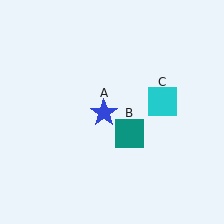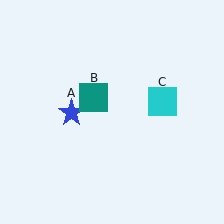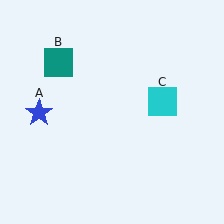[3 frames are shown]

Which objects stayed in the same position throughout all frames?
Cyan square (object C) remained stationary.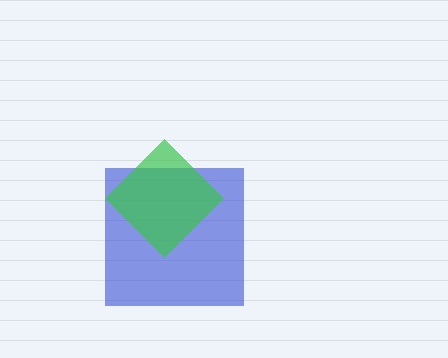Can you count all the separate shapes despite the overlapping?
Yes, there are 2 separate shapes.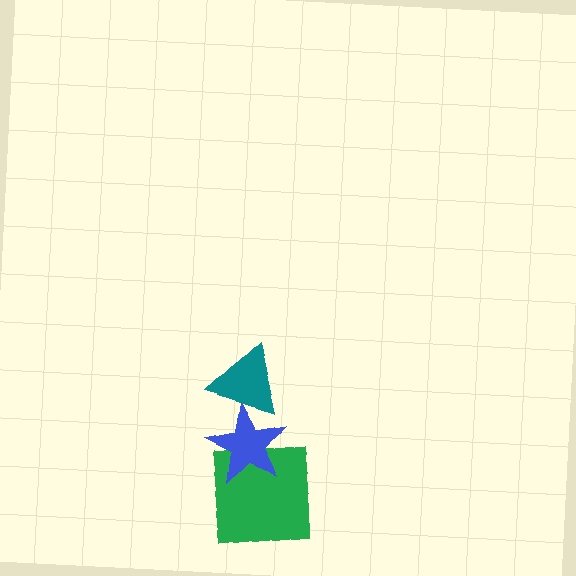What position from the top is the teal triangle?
The teal triangle is 1st from the top.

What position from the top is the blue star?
The blue star is 2nd from the top.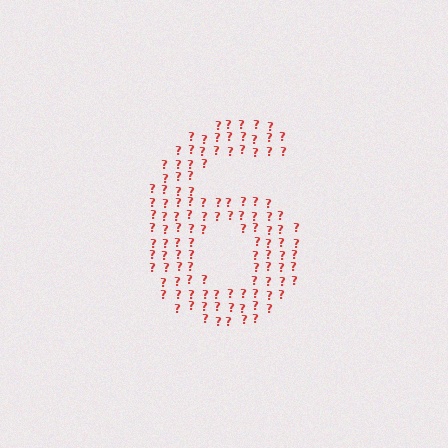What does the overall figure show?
The overall figure shows the digit 6.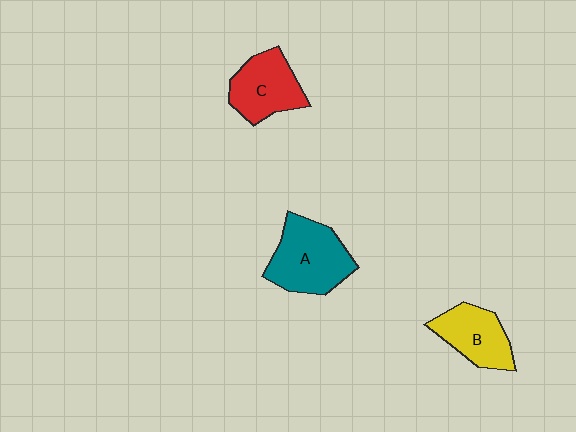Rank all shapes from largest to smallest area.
From largest to smallest: A (teal), C (red), B (yellow).